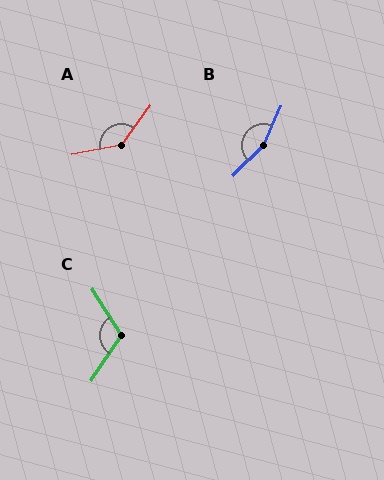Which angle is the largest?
B, at approximately 159 degrees.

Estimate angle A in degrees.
Approximately 137 degrees.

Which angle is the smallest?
C, at approximately 114 degrees.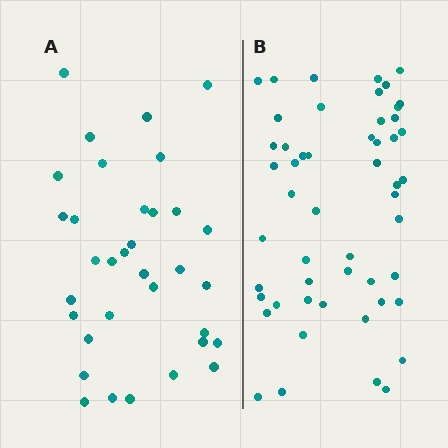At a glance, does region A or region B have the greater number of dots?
Region B (the right region) has more dots.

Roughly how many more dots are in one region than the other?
Region B has approximately 20 more dots than region A.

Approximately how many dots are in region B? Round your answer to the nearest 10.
About 50 dots. (The exact count is 52, which rounds to 50.)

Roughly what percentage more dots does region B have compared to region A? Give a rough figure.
About 55% more.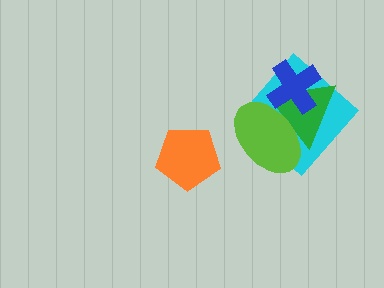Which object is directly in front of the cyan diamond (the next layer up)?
The green triangle is directly in front of the cyan diamond.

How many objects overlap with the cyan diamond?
3 objects overlap with the cyan diamond.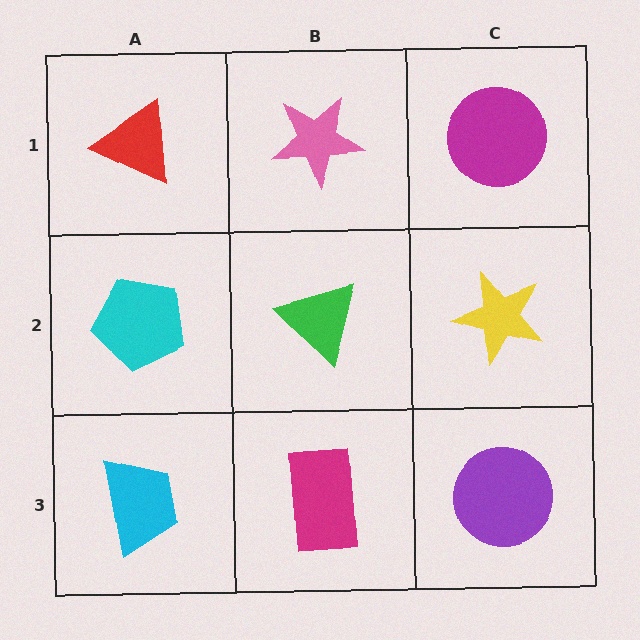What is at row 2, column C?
A yellow star.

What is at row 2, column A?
A cyan pentagon.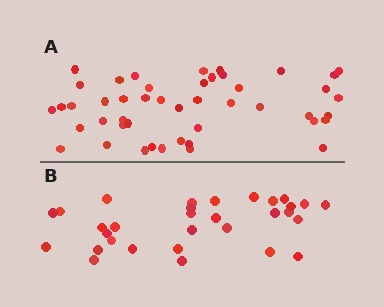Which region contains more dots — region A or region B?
Region A (the top region) has more dots.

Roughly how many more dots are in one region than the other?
Region A has approximately 15 more dots than region B.